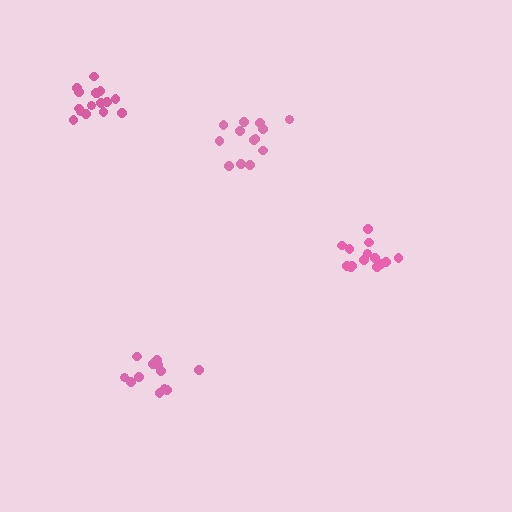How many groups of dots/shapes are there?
There are 4 groups.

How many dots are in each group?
Group 1: 12 dots, Group 2: 14 dots, Group 3: 13 dots, Group 4: 16 dots (55 total).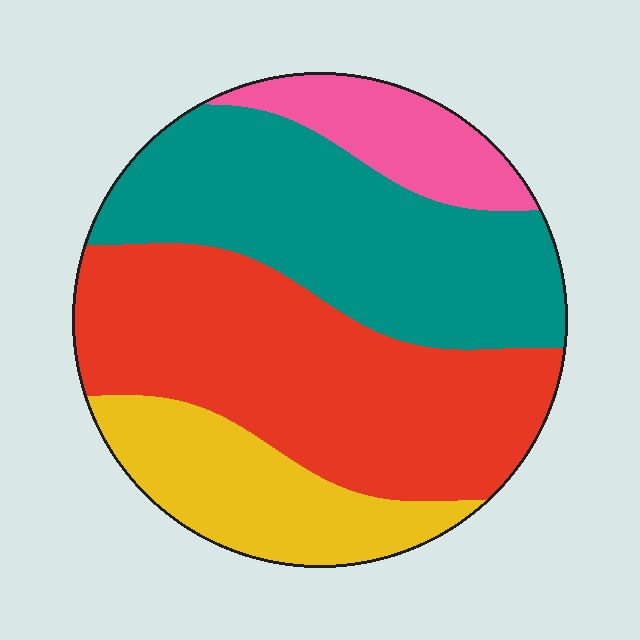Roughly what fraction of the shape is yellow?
Yellow covers about 15% of the shape.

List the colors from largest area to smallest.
From largest to smallest: red, teal, yellow, pink.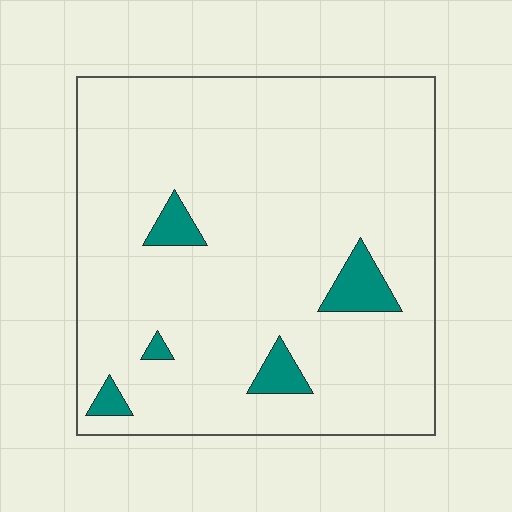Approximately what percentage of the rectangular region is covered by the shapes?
Approximately 5%.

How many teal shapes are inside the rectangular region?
5.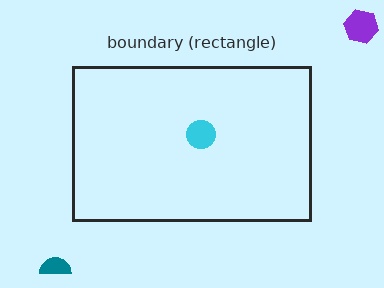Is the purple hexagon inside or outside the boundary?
Outside.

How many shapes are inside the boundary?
1 inside, 2 outside.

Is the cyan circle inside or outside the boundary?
Inside.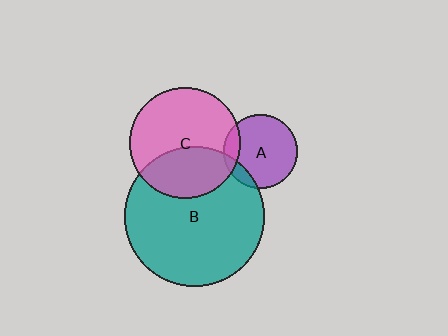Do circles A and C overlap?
Yes.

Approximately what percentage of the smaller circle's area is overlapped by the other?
Approximately 15%.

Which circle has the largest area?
Circle B (teal).